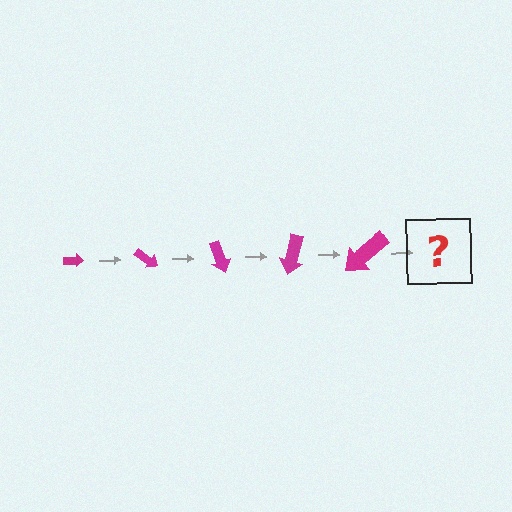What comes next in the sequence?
The next element should be an arrow, larger than the previous one and rotated 175 degrees from the start.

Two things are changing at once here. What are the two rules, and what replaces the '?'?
The two rules are that the arrow grows larger each step and it rotates 35 degrees each step. The '?' should be an arrow, larger than the previous one and rotated 175 degrees from the start.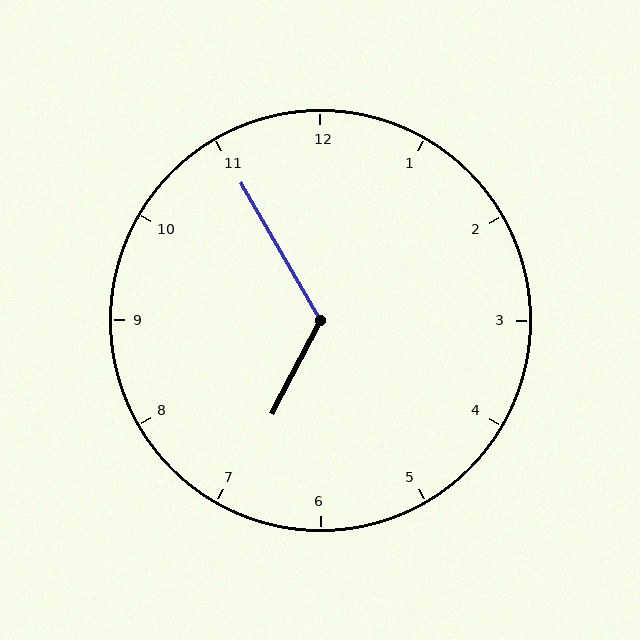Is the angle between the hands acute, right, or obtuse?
It is obtuse.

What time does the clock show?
6:55.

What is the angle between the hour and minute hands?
Approximately 122 degrees.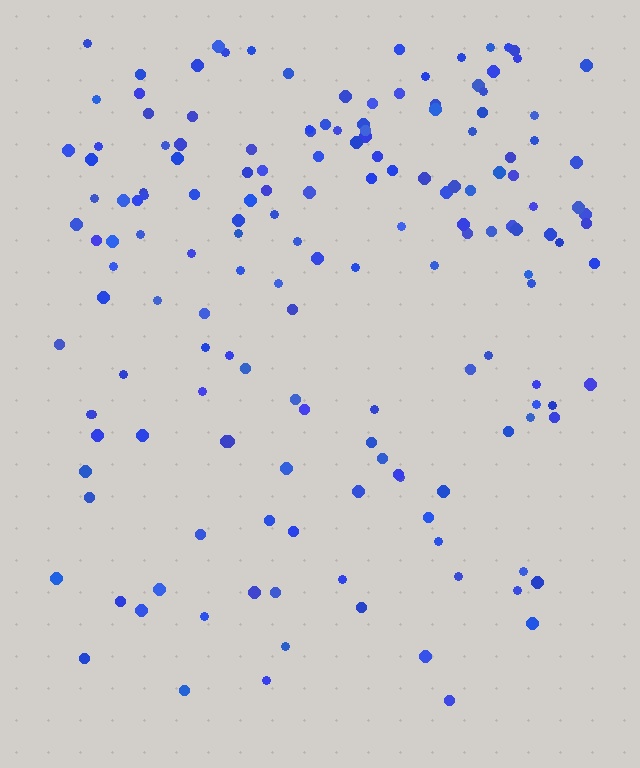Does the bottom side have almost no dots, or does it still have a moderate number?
Still a moderate number, just noticeably fewer than the top.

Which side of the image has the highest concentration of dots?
The top.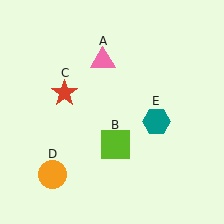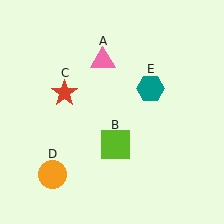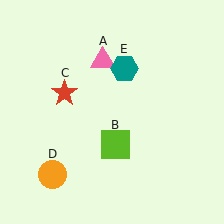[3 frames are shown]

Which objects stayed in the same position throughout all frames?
Pink triangle (object A) and lime square (object B) and red star (object C) and orange circle (object D) remained stationary.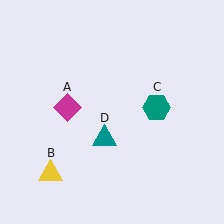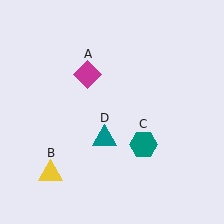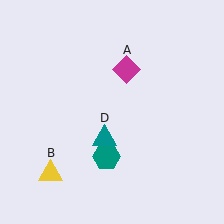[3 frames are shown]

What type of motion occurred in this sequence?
The magenta diamond (object A), teal hexagon (object C) rotated clockwise around the center of the scene.